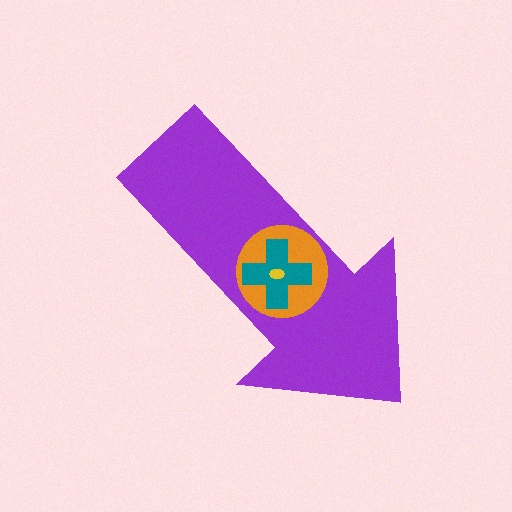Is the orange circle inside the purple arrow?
Yes.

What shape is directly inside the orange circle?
The teal cross.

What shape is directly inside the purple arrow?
The orange circle.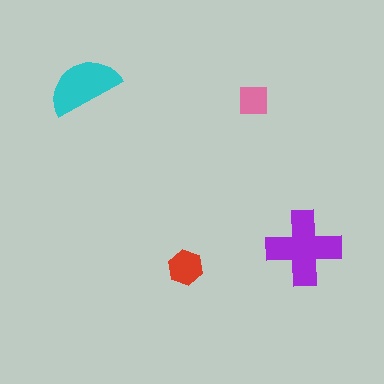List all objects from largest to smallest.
The purple cross, the cyan semicircle, the red hexagon, the pink square.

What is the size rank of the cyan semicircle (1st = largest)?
2nd.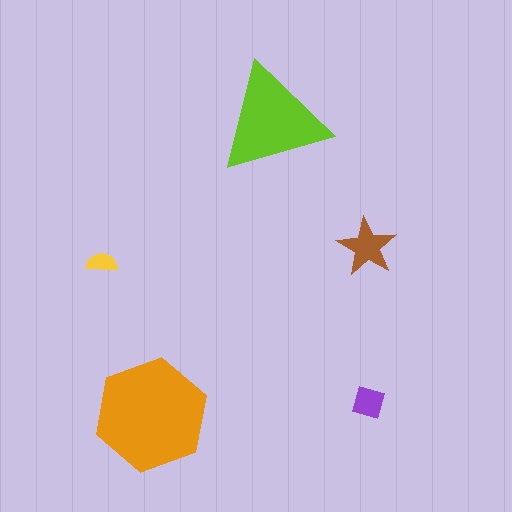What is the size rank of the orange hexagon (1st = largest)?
1st.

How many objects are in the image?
There are 5 objects in the image.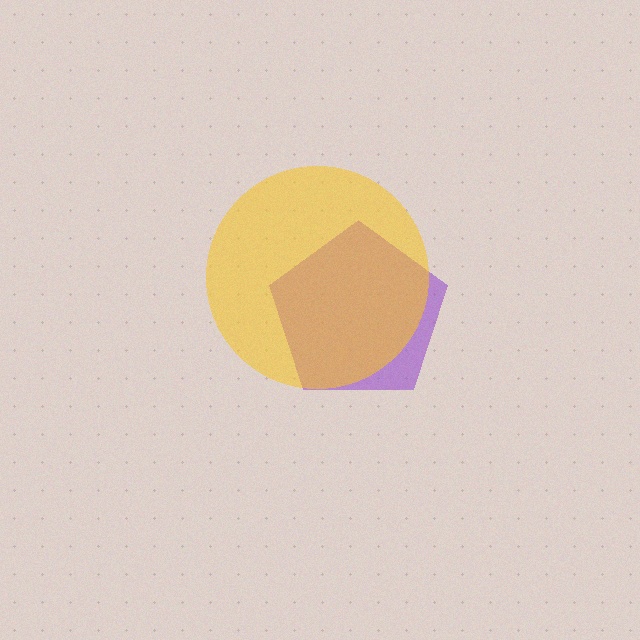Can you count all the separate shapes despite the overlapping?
Yes, there are 2 separate shapes.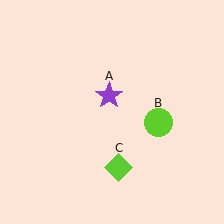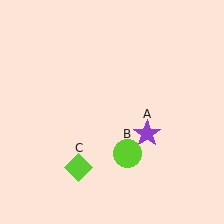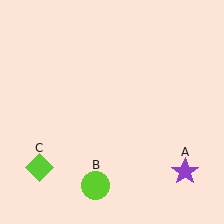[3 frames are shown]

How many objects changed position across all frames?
3 objects changed position: purple star (object A), lime circle (object B), lime diamond (object C).